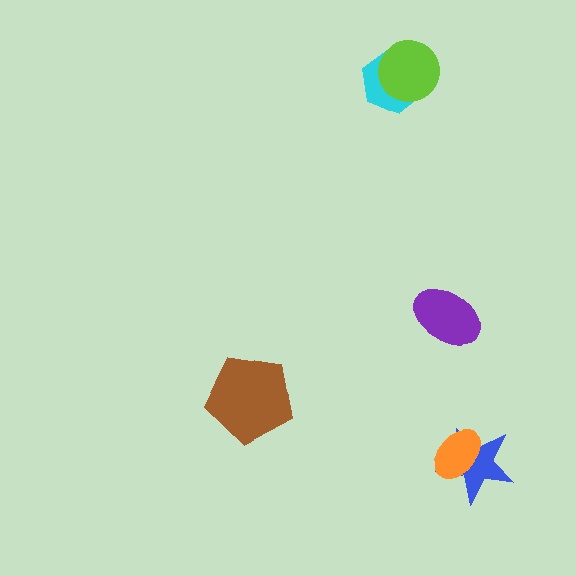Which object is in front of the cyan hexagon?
The lime circle is in front of the cyan hexagon.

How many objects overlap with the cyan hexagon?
1 object overlaps with the cyan hexagon.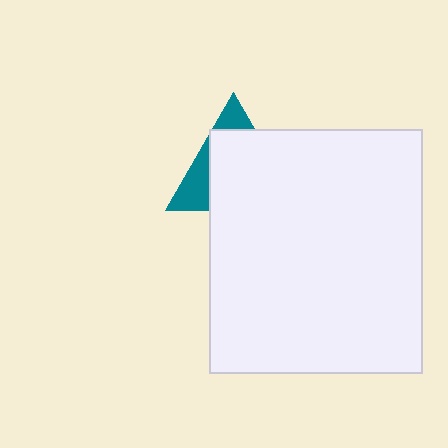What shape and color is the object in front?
The object in front is a white rectangle.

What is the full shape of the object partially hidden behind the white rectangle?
The partially hidden object is a teal triangle.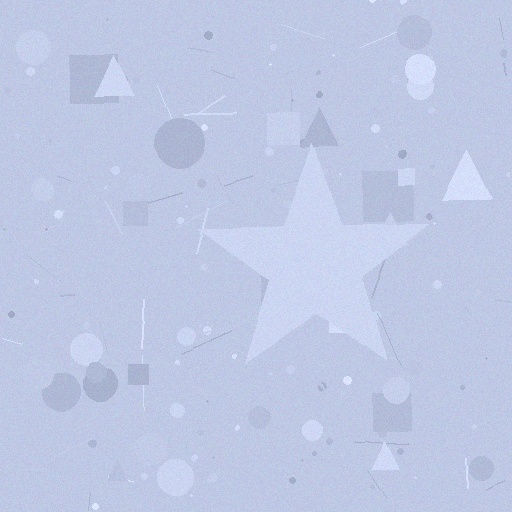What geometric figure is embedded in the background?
A star is embedded in the background.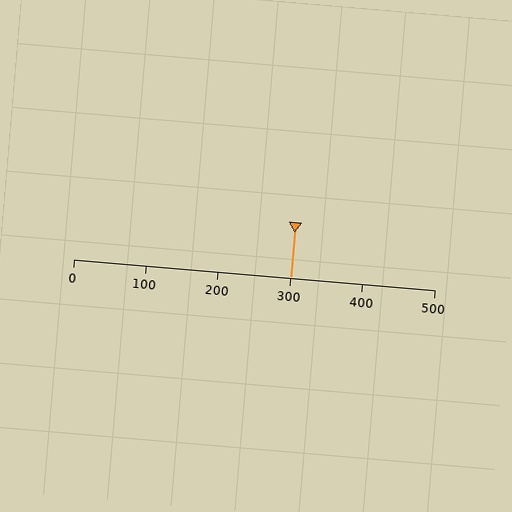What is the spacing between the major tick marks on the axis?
The major ticks are spaced 100 apart.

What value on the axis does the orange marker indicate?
The marker indicates approximately 300.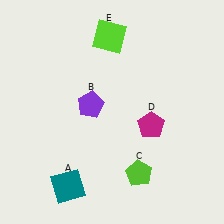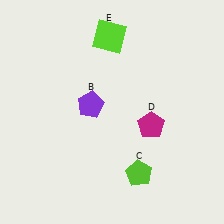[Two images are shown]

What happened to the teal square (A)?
The teal square (A) was removed in Image 2. It was in the bottom-left area of Image 1.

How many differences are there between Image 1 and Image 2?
There is 1 difference between the two images.